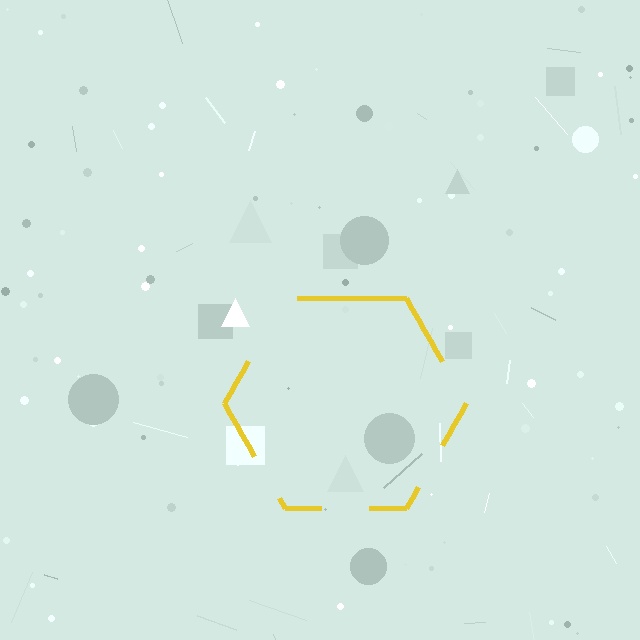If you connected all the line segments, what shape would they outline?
They would outline a hexagon.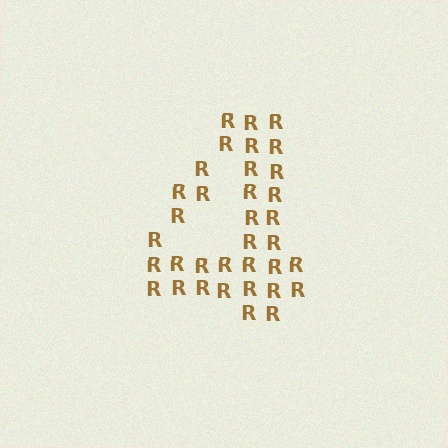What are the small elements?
The small elements are letter R's.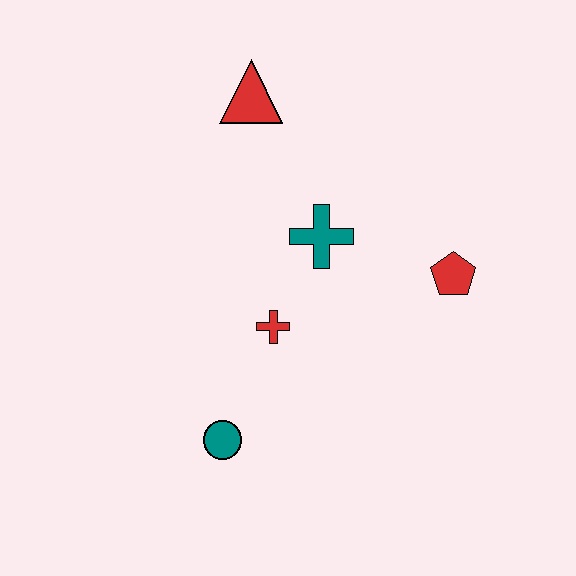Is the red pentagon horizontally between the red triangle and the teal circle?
No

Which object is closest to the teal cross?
The red cross is closest to the teal cross.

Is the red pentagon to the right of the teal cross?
Yes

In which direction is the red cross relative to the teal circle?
The red cross is above the teal circle.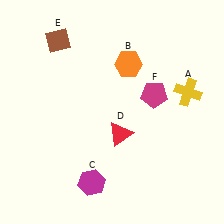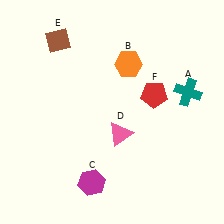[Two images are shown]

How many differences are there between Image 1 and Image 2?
There are 3 differences between the two images.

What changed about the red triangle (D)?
In Image 1, D is red. In Image 2, it changed to pink.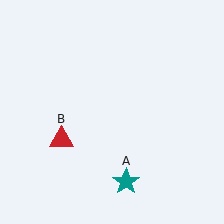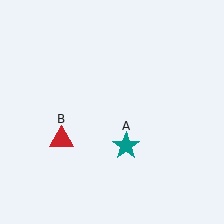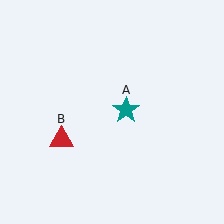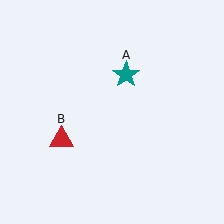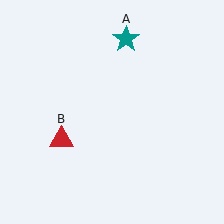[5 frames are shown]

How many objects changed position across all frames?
1 object changed position: teal star (object A).